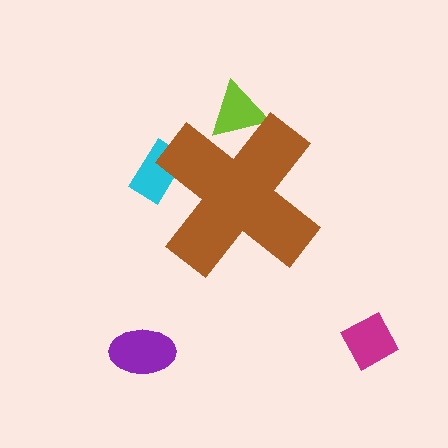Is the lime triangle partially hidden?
Yes, the lime triangle is partially hidden behind the brown cross.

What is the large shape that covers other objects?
A brown cross.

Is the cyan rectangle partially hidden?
Yes, the cyan rectangle is partially hidden behind the brown cross.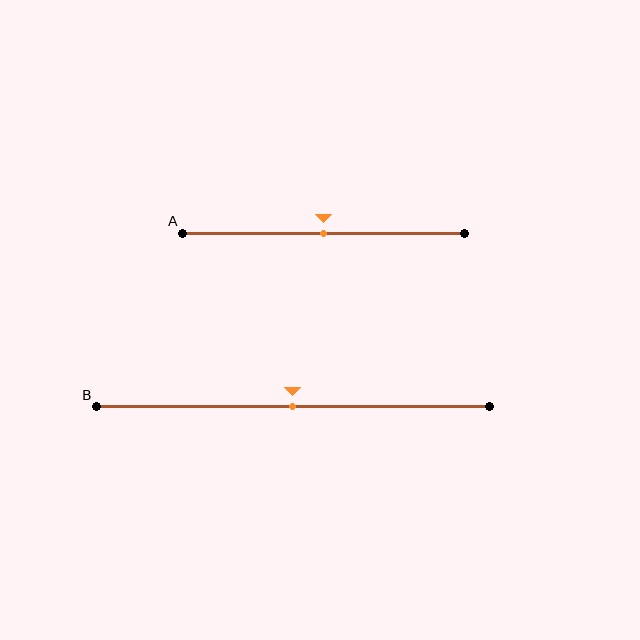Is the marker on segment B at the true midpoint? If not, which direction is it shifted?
Yes, the marker on segment B is at the true midpoint.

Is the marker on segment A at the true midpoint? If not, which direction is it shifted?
Yes, the marker on segment A is at the true midpoint.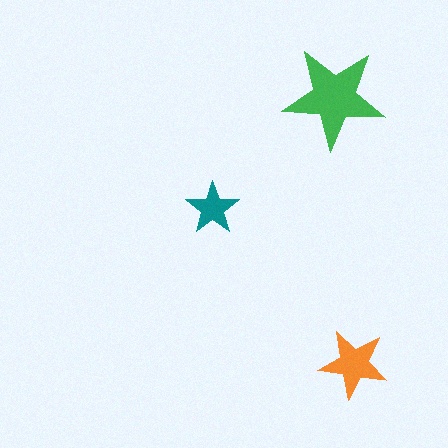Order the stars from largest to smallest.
the green one, the orange one, the teal one.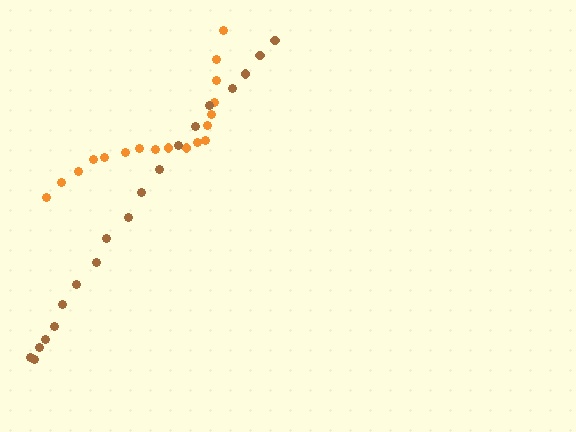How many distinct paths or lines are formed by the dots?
There are 2 distinct paths.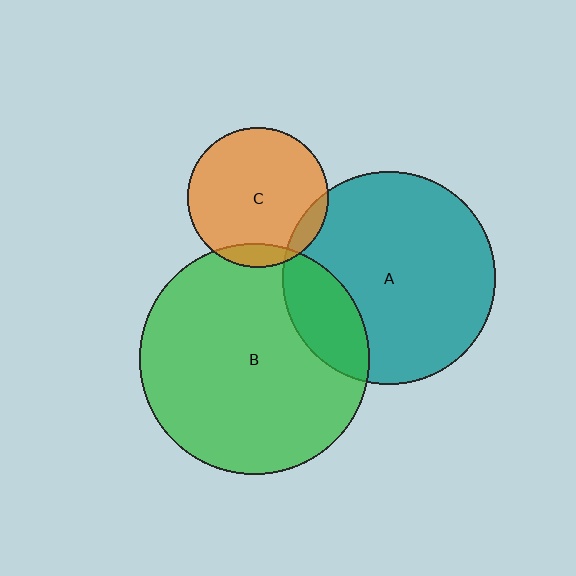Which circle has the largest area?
Circle B (green).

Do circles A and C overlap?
Yes.